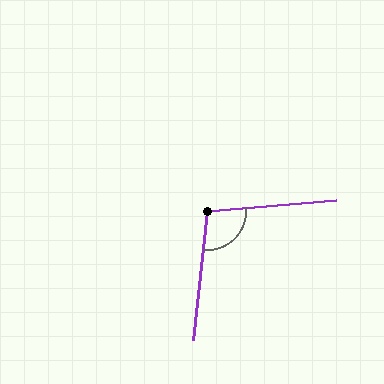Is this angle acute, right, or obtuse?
It is obtuse.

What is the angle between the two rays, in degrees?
Approximately 101 degrees.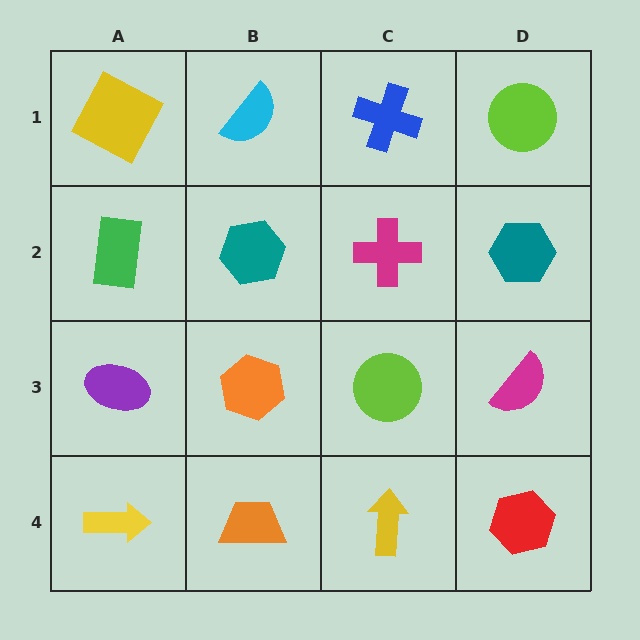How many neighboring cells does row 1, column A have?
2.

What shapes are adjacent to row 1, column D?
A teal hexagon (row 2, column D), a blue cross (row 1, column C).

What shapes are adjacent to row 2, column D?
A lime circle (row 1, column D), a magenta semicircle (row 3, column D), a magenta cross (row 2, column C).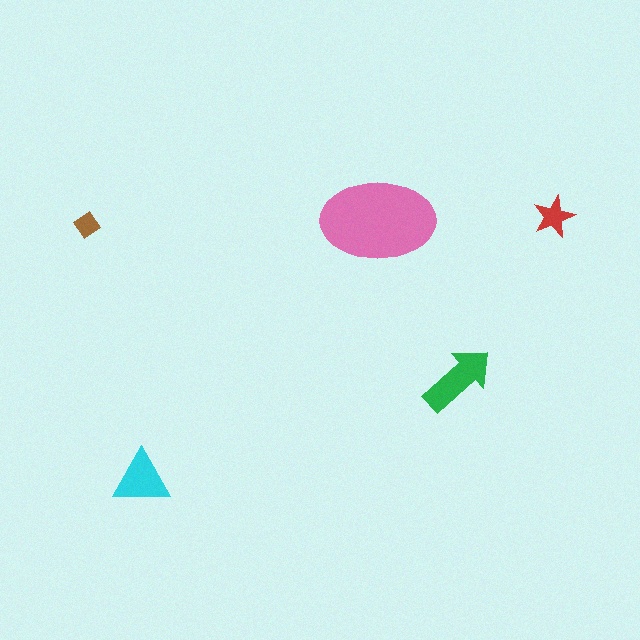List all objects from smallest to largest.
The brown diamond, the red star, the cyan triangle, the green arrow, the pink ellipse.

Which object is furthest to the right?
The red star is rightmost.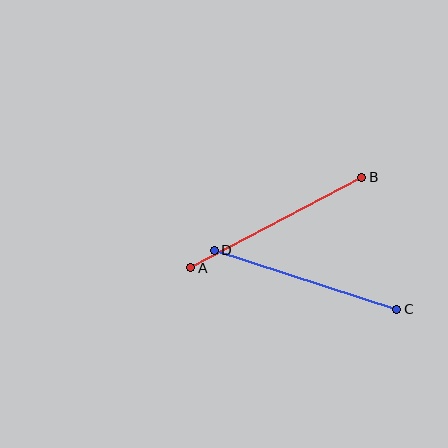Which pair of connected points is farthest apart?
Points A and B are farthest apart.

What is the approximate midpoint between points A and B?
The midpoint is at approximately (276, 222) pixels.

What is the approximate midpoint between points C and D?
The midpoint is at approximately (306, 280) pixels.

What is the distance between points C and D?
The distance is approximately 192 pixels.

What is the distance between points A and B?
The distance is approximately 193 pixels.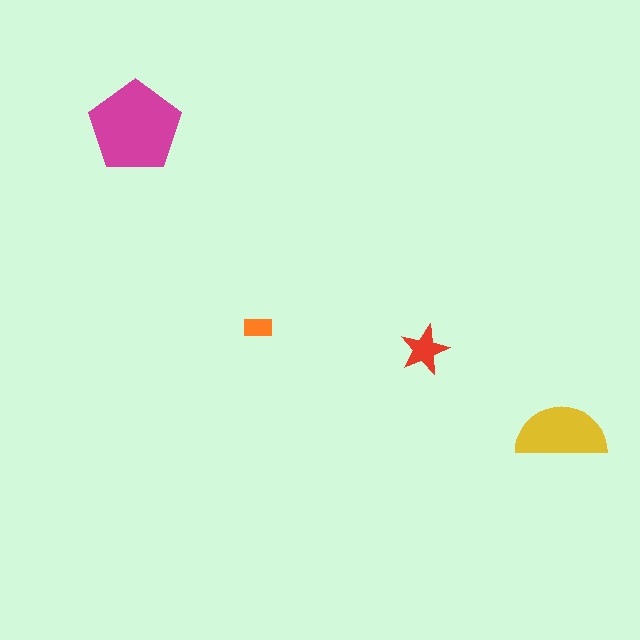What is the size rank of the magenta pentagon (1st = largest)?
1st.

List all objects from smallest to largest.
The orange rectangle, the red star, the yellow semicircle, the magenta pentagon.